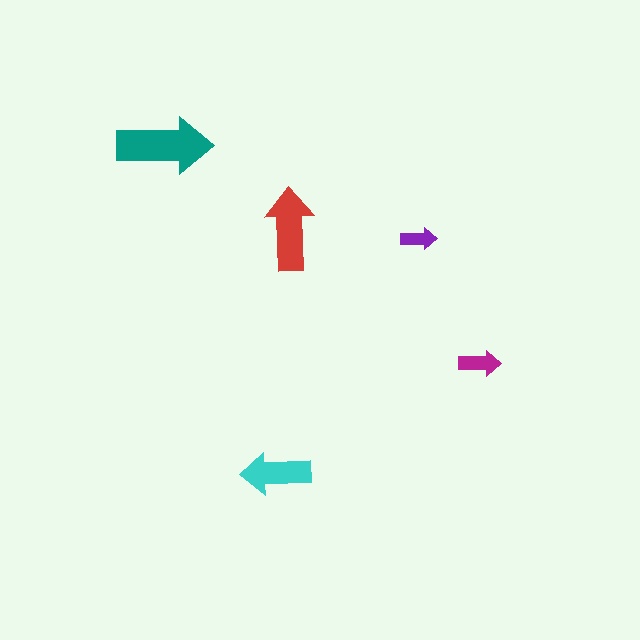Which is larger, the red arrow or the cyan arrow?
The red one.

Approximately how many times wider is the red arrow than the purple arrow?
About 2.5 times wider.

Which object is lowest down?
The cyan arrow is bottommost.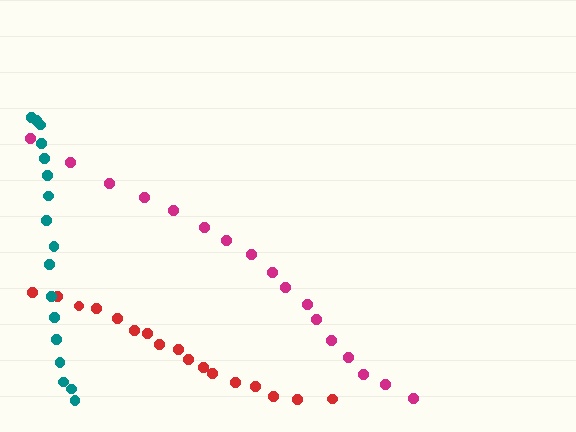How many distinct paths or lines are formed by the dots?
There are 3 distinct paths.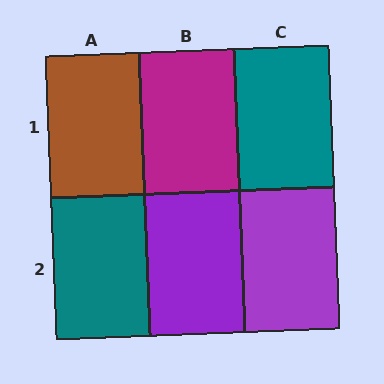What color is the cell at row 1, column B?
Magenta.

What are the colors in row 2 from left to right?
Teal, purple, purple.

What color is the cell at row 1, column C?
Teal.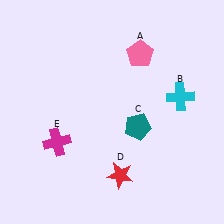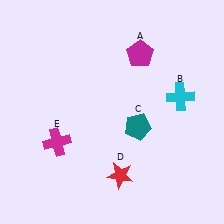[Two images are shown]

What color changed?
The pentagon (A) changed from pink in Image 1 to magenta in Image 2.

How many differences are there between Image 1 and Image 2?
There is 1 difference between the two images.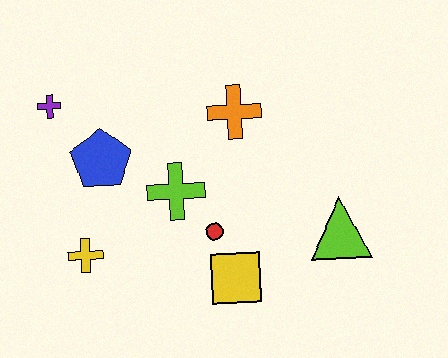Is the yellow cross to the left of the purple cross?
No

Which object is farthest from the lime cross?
The lime triangle is farthest from the lime cross.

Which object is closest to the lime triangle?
The yellow square is closest to the lime triangle.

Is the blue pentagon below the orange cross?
Yes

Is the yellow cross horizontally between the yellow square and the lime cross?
No